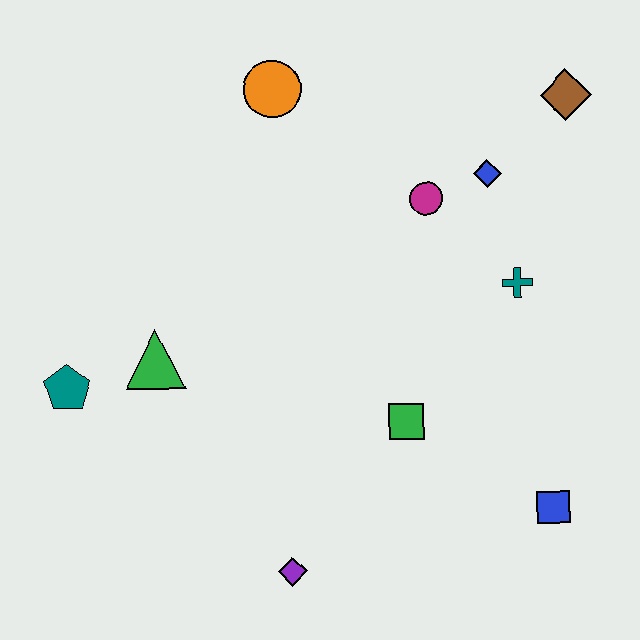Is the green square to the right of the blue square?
No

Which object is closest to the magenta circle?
The blue diamond is closest to the magenta circle.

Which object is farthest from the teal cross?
The teal pentagon is farthest from the teal cross.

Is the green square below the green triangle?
Yes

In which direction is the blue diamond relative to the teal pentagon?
The blue diamond is to the right of the teal pentagon.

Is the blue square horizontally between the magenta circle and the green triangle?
No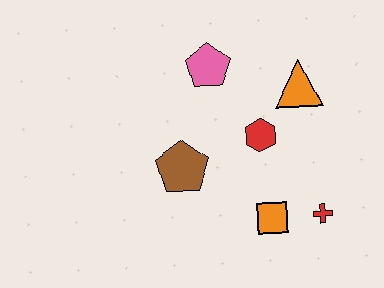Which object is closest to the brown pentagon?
The red hexagon is closest to the brown pentagon.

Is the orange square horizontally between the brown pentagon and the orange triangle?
Yes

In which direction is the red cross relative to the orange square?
The red cross is to the right of the orange square.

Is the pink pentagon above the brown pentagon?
Yes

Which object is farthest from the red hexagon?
The red cross is farthest from the red hexagon.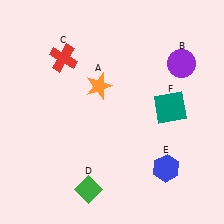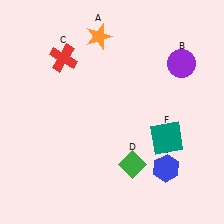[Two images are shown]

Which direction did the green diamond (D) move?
The green diamond (D) moved right.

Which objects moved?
The objects that moved are: the orange star (A), the green diamond (D), the teal square (F).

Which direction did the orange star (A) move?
The orange star (A) moved up.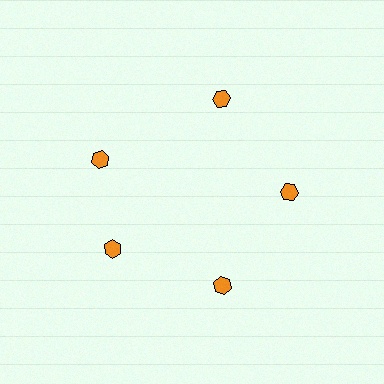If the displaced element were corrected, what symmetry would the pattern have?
It would have 5-fold rotational symmetry — the pattern would map onto itself every 72 degrees.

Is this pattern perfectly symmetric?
No. The 5 orange hexagons are arranged in a ring, but one element near the 10 o'clock position is rotated out of alignment along the ring, breaking the 5-fold rotational symmetry.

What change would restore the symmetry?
The symmetry would be restored by rotating it back into even spacing with its neighbors so that all 5 hexagons sit at equal angles and equal distance from the center.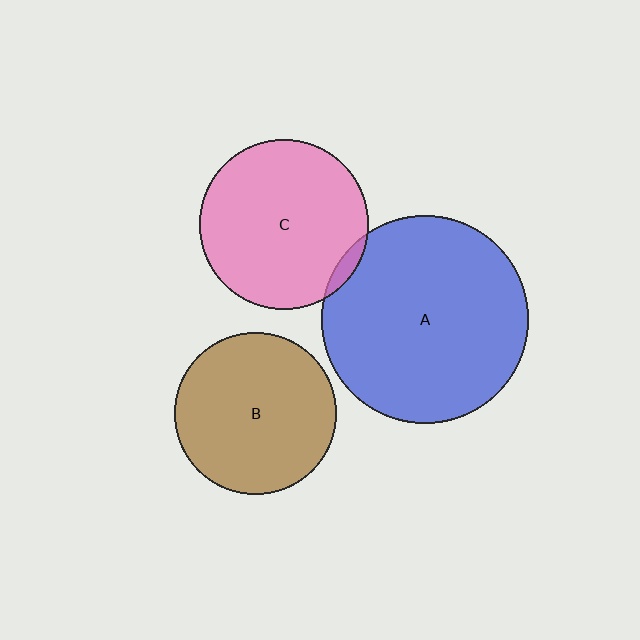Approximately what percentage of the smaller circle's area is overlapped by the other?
Approximately 5%.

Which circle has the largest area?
Circle A (blue).